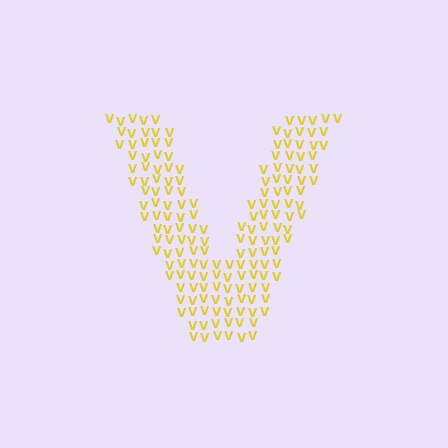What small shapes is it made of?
It is made of small letter V's.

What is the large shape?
The large shape is the letter V.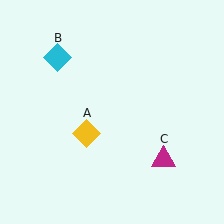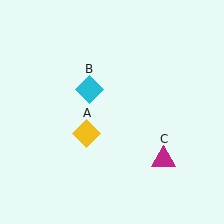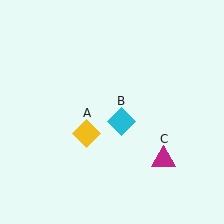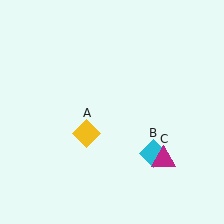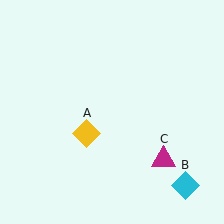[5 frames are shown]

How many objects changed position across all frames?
1 object changed position: cyan diamond (object B).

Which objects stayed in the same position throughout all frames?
Yellow diamond (object A) and magenta triangle (object C) remained stationary.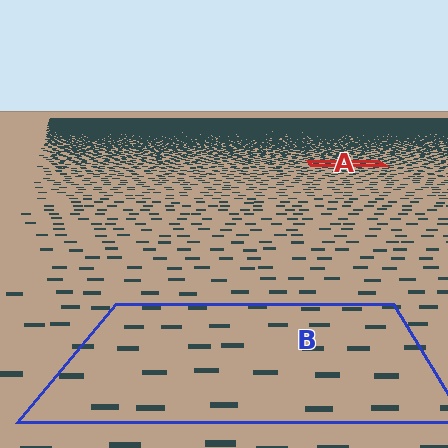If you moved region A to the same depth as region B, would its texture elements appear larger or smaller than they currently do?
They would appear larger. At a closer depth, the same texture elements are projected at a bigger on-screen size.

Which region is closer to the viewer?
Region B is closer. The texture elements there are larger and more spread out.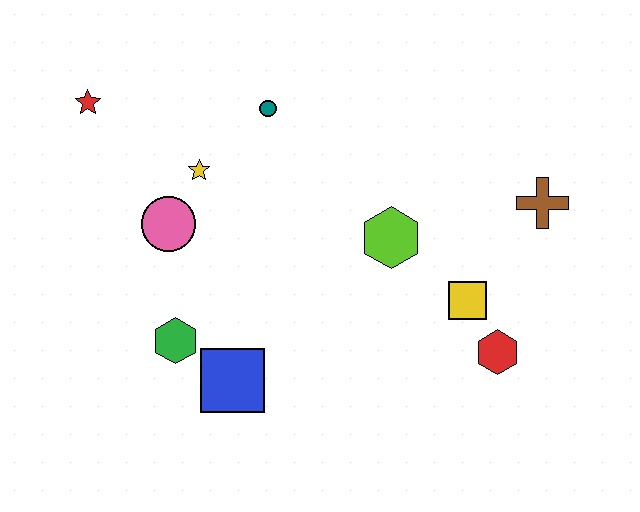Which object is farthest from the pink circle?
The brown cross is farthest from the pink circle.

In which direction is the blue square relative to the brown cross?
The blue square is to the left of the brown cross.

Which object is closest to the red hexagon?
The yellow square is closest to the red hexagon.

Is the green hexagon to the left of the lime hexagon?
Yes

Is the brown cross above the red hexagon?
Yes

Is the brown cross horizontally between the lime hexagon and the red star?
No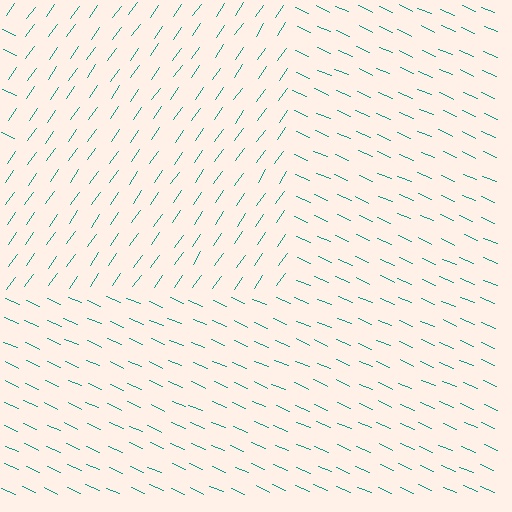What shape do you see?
I see a rectangle.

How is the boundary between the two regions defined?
The boundary is defined purely by a change in line orientation (approximately 79 degrees difference). All lines are the same color and thickness.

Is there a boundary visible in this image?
Yes, there is a texture boundary formed by a change in line orientation.